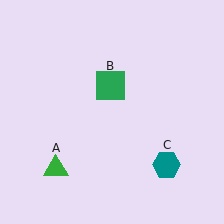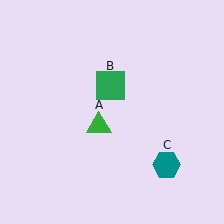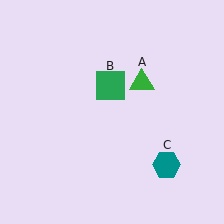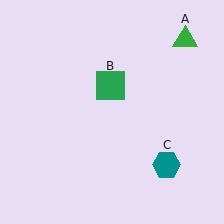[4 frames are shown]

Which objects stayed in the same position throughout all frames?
Green square (object B) and teal hexagon (object C) remained stationary.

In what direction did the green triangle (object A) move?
The green triangle (object A) moved up and to the right.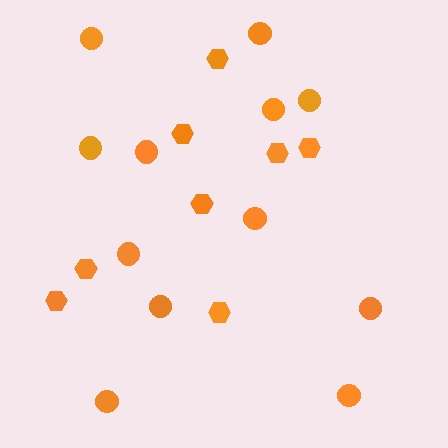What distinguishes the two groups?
There are 2 groups: one group of hexagons (8) and one group of circles (12).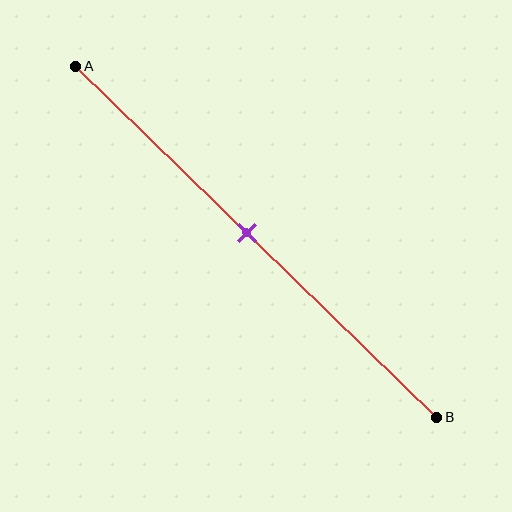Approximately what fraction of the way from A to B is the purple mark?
The purple mark is approximately 45% of the way from A to B.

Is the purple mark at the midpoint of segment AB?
Yes, the mark is approximately at the midpoint.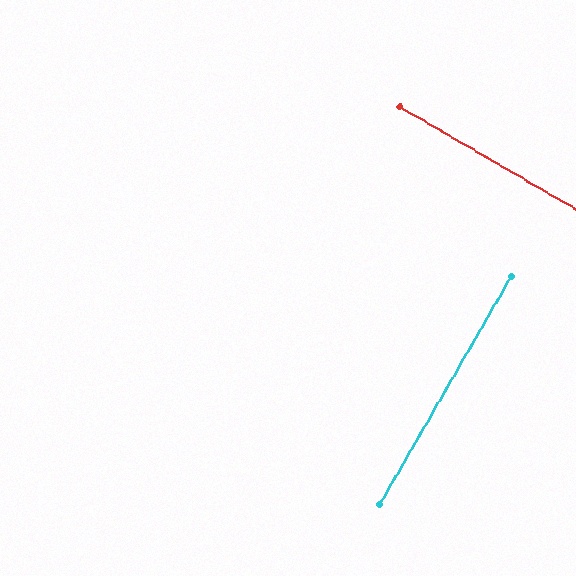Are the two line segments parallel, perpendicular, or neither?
Perpendicular — they meet at approximately 90°.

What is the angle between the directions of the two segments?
Approximately 90 degrees.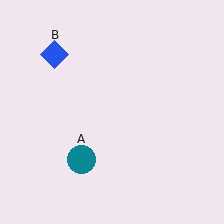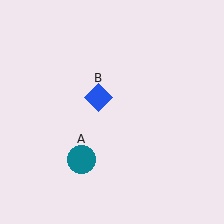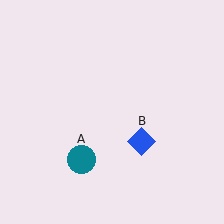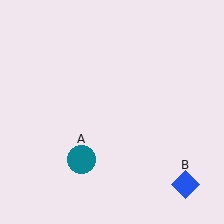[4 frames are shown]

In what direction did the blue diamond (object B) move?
The blue diamond (object B) moved down and to the right.